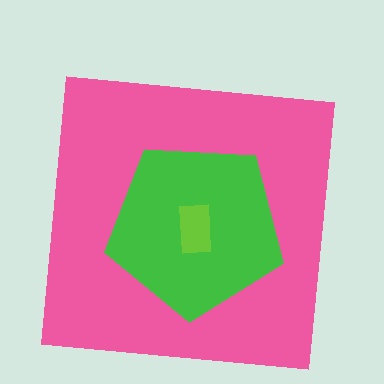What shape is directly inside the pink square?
The green pentagon.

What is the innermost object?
The lime rectangle.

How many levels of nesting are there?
3.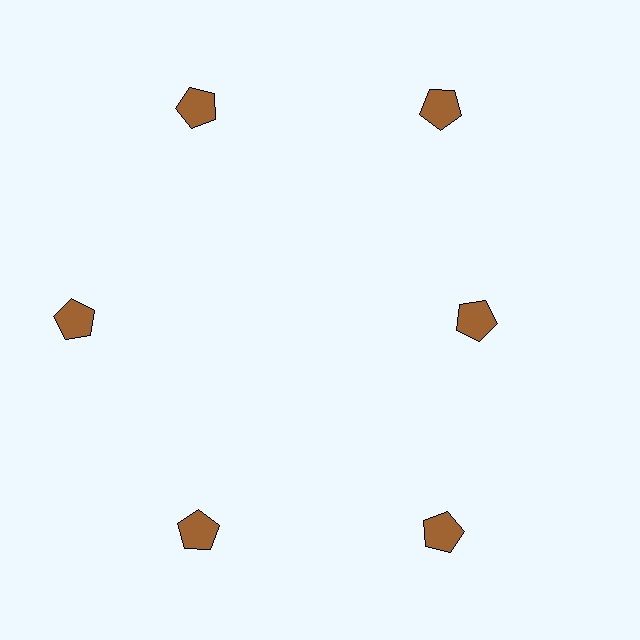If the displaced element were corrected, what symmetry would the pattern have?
It would have 6-fold rotational symmetry — the pattern would map onto itself every 60 degrees.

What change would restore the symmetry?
The symmetry would be restored by moving it outward, back onto the ring so that all 6 pentagons sit at equal angles and equal distance from the center.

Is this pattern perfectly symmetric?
No. The 6 brown pentagons are arranged in a ring, but one element near the 3 o'clock position is pulled inward toward the center, breaking the 6-fold rotational symmetry.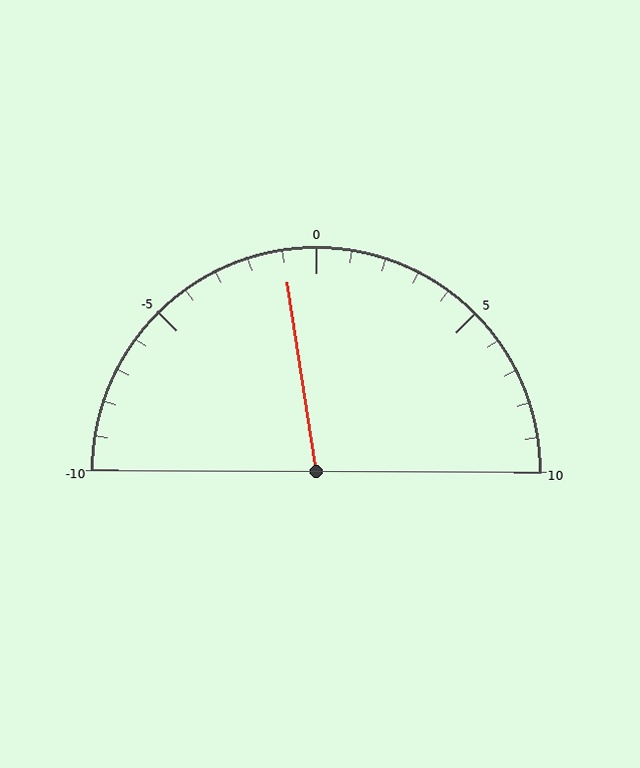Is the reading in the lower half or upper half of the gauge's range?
The reading is in the lower half of the range (-10 to 10).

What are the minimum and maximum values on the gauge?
The gauge ranges from -10 to 10.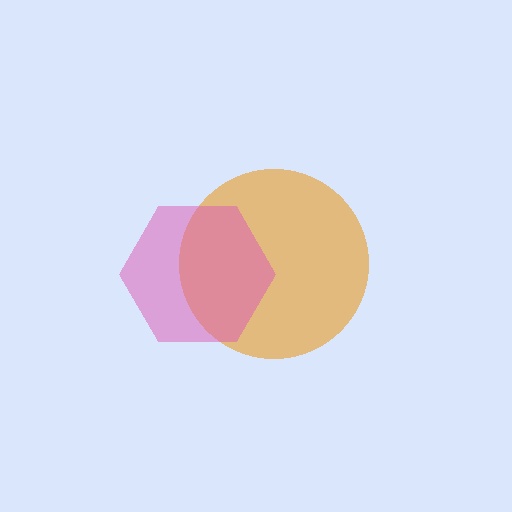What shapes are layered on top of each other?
The layered shapes are: an orange circle, a pink hexagon.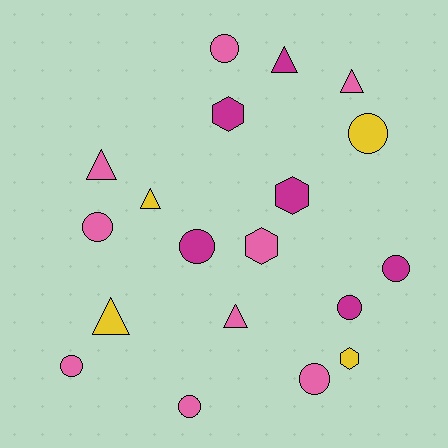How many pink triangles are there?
There are 3 pink triangles.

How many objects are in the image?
There are 19 objects.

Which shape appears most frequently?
Circle, with 9 objects.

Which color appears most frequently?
Pink, with 9 objects.